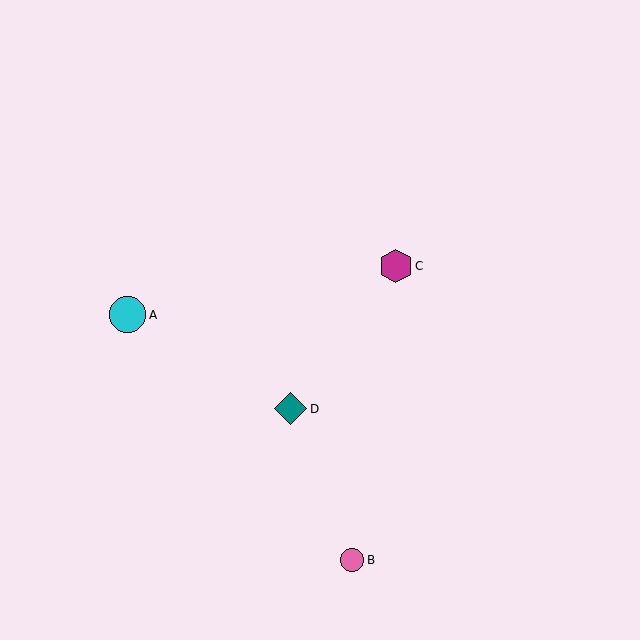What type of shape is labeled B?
Shape B is a pink circle.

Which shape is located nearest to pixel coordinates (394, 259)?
The magenta hexagon (labeled C) at (396, 266) is nearest to that location.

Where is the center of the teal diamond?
The center of the teal diamond is at (290, 409).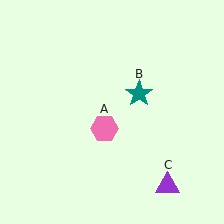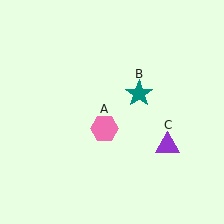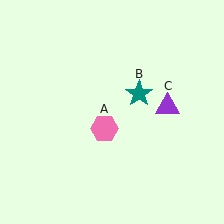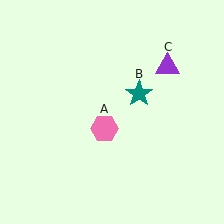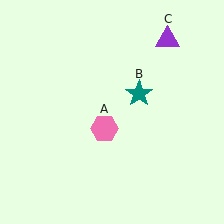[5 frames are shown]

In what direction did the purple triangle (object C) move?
The purple triangle (object C) moved up.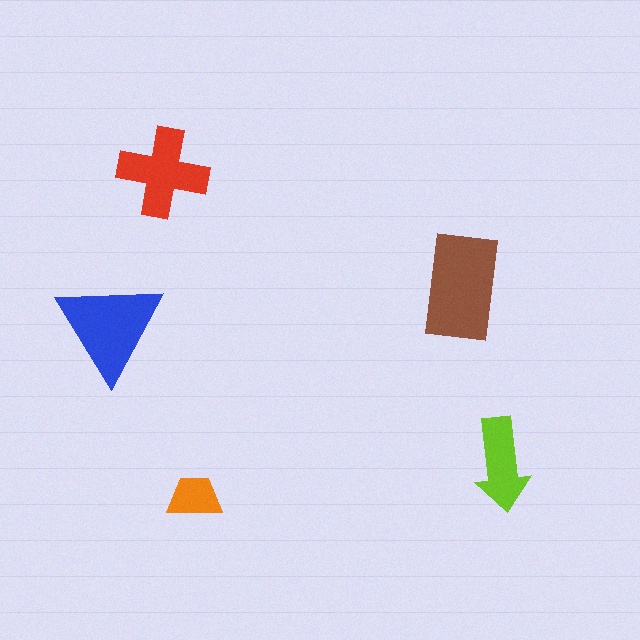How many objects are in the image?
There are 5 objects in the image.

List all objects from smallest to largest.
The orange trapezoid, the lime arrow, the red cross, the blue triangle, the brown rectangle.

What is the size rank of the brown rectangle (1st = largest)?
1st.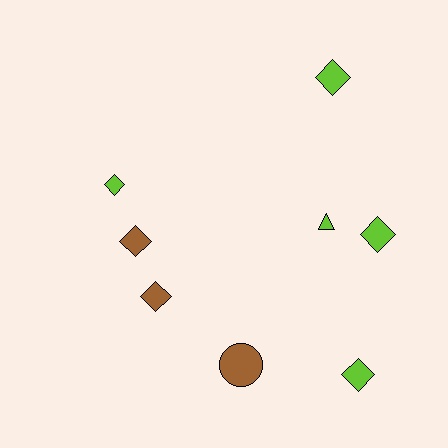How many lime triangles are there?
There is 1 lime triangle.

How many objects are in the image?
There are 8 objects.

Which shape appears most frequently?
Diamond, with 6 objects.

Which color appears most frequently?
Lime, with 5 objects.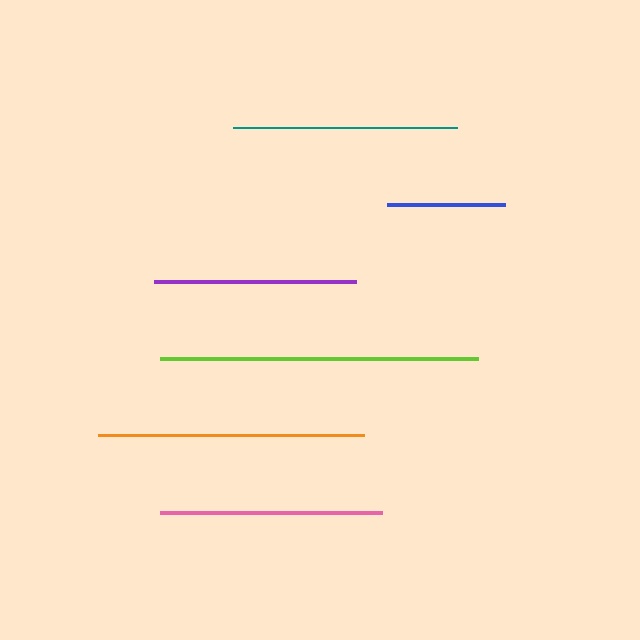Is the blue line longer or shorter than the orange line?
The orange line is longer than the blue line.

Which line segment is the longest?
The lime line is the longest at approximately 318 pixels.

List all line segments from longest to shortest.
From longest to shortest: lime, orange, teal, pink, purple, blue.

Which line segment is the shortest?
The blue line is the shortest at approximately 118 pixels.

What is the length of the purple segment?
The purple segment is approximately 201 pixels long.